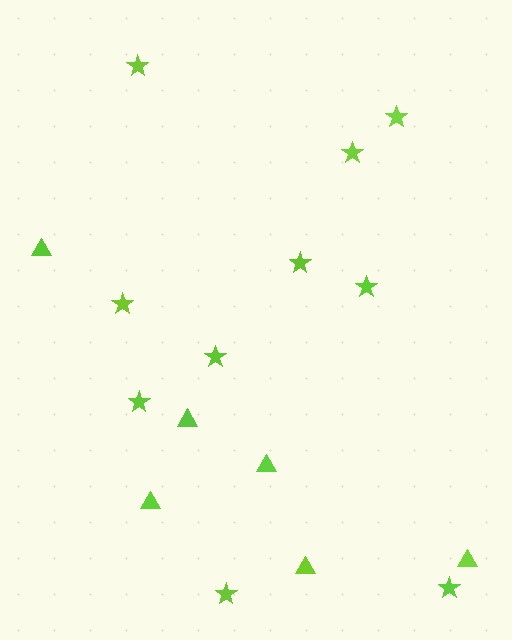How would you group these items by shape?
There are 2 groups: one group of stars (10) and one group of triangles (6).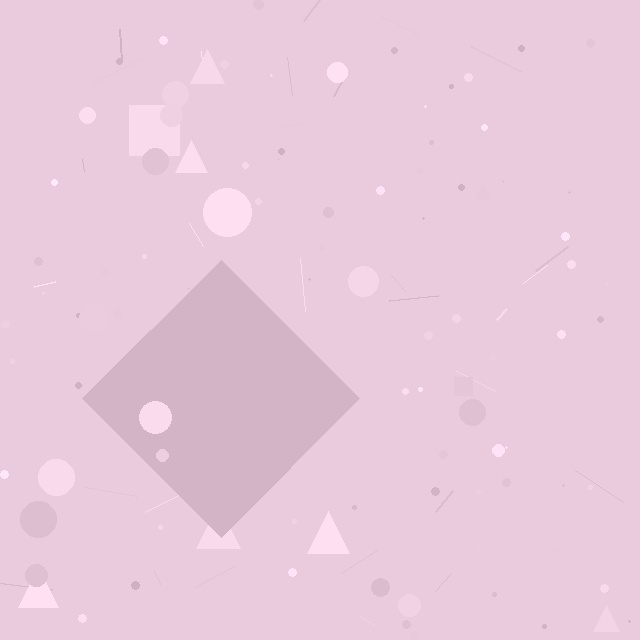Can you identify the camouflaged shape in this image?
The camouflaged shape is a diamond.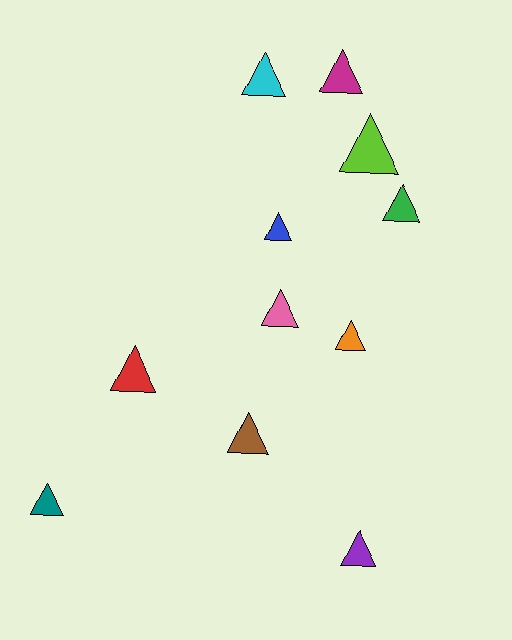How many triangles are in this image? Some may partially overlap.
There are 11 triangles.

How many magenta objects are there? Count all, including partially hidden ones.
There is 1 magenta object.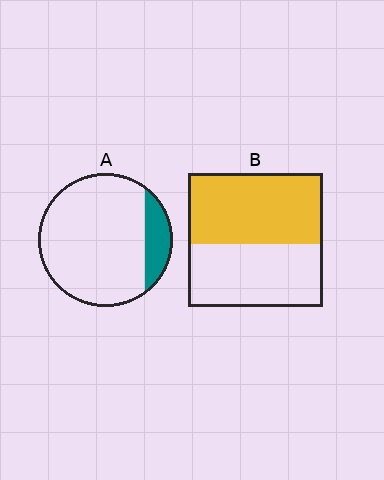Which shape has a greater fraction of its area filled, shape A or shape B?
Shape B.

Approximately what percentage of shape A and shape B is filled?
A is approximately 15% and B is approximately 55%.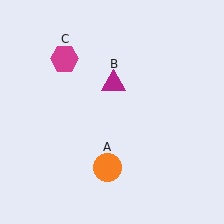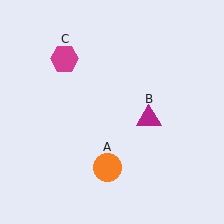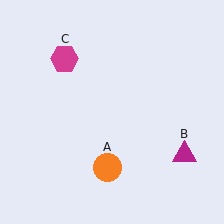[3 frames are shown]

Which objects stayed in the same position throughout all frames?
Orange circle (object A) and magenta hexagon (object C) remained stationary.